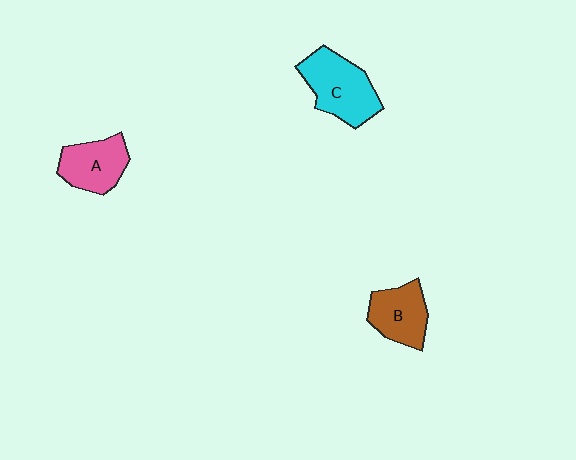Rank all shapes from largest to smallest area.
From largest to smallest: C (cyan), A (pink), B (brown).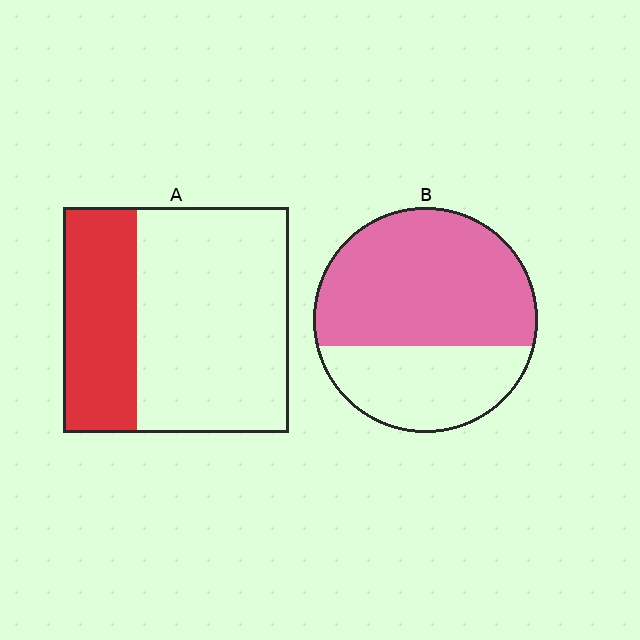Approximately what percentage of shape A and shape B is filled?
A is approximately 35% and B is approximately 65%.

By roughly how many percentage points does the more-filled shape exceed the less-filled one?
By roughly 30 percentage points (B over A).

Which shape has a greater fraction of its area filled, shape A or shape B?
Shape B.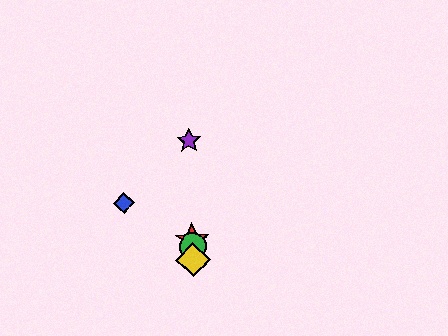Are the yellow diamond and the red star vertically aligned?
Yes, both are at x≈193.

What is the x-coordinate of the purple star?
The purple star is at x≈189.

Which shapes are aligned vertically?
The red star, the green circle, the yellow diamond, the purple star are aligned vertically.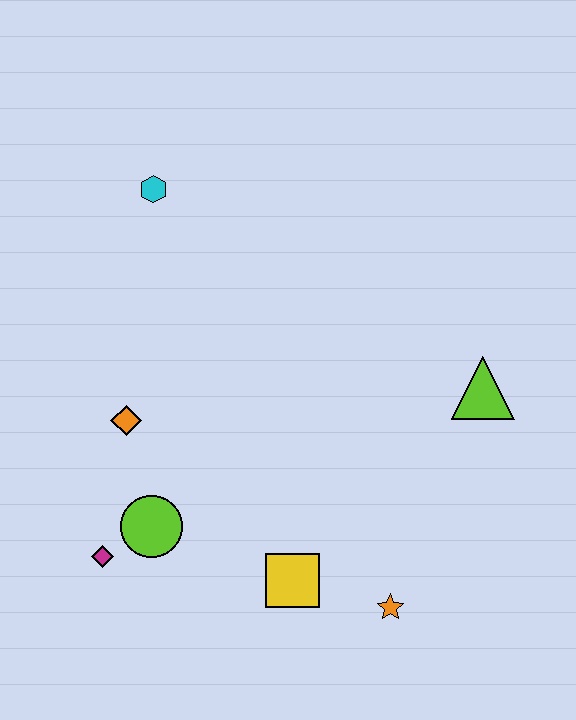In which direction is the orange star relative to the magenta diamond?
The orange star is to the right of the magenta diamond.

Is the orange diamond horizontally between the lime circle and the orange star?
No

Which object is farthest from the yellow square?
The cyan hexagon is farthest from the yellow square.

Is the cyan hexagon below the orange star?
No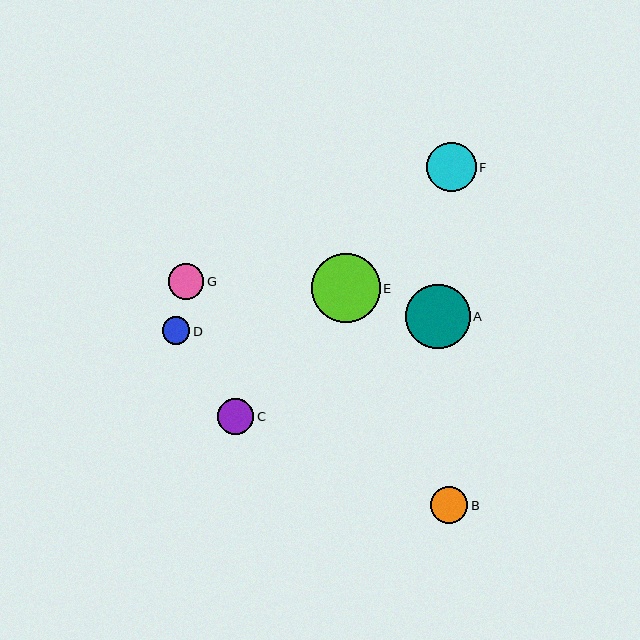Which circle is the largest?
Circle E is the largest with a size of approximately 69 pixels.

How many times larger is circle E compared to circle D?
Circle E is approximately 2.5 times the size of circle D.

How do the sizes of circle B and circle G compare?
Circle B and circle G are approximately the same size.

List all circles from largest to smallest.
From largest to smallest: E, A, F, B, C, G, D.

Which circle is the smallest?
Circle D is the smallest with a size of approximately 27 pixels.